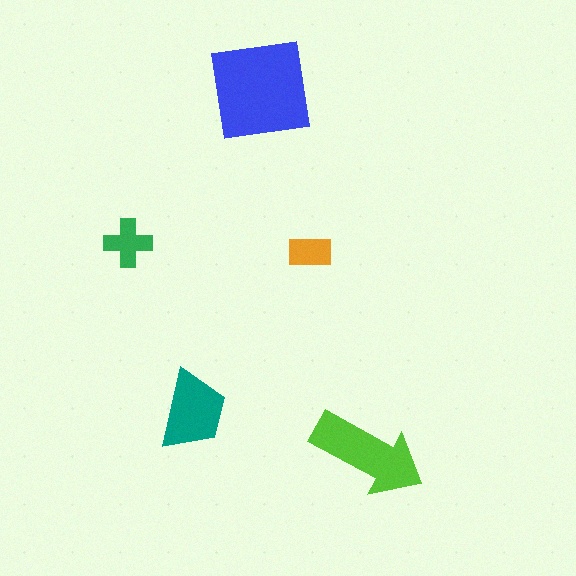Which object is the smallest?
The orange rectangle.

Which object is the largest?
The blue square.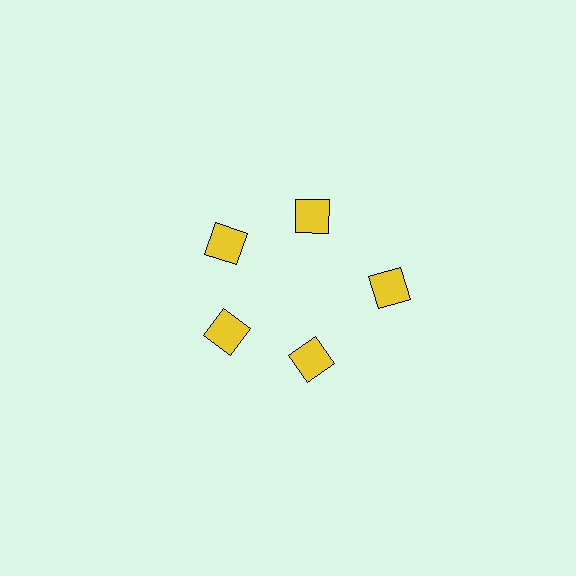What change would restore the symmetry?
The symmetry would be restored by moving it inward, back onto the ring so that all 5 squares sit at equal angles and equal distance from the center.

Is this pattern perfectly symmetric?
No. The 5 yellow squares are arranged in a ring, but one element near the 3 o'clock position is pushed outward from the center, breaking the 5-fold rotational symmetry.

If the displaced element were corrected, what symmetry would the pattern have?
It would have 5-fold rotational symmetry — the pattern would map onto itself every 72 degrees.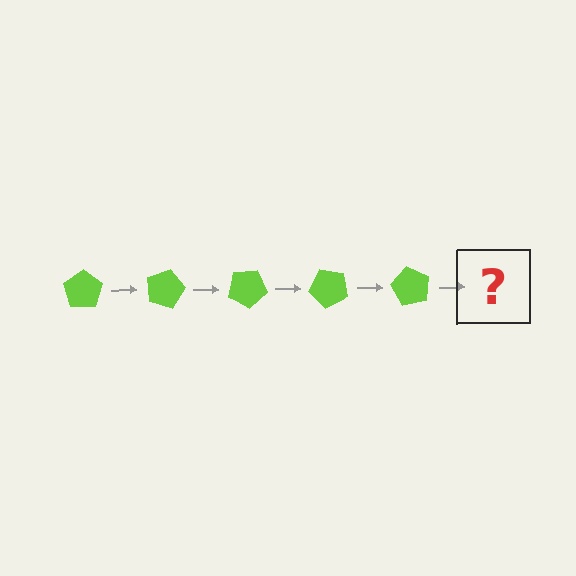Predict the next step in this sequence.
The next step is a lime pentagon rotated 75 degrees.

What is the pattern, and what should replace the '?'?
The pattern is that the pentagon rotates 15 degrees each step. The '?' should be a lime pentagon rotated 75 degrees.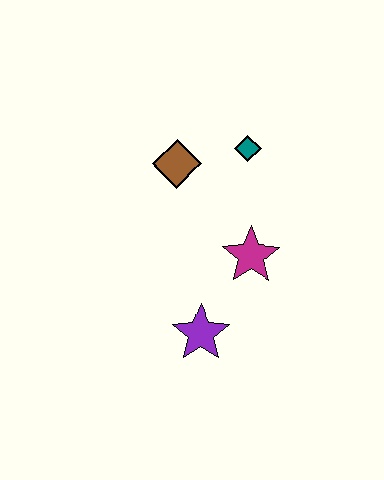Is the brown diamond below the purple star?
No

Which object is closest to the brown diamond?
The teal diamond is closest to the brown diamond.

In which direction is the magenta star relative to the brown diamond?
The magenta star is below the brown diamond.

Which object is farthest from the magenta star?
The brown diamond is farthest from the magenta star.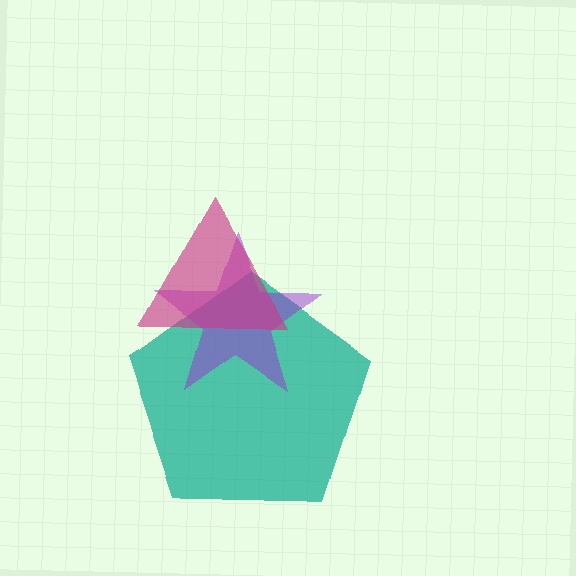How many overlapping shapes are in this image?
There are 3 overlapping shapes in the image.